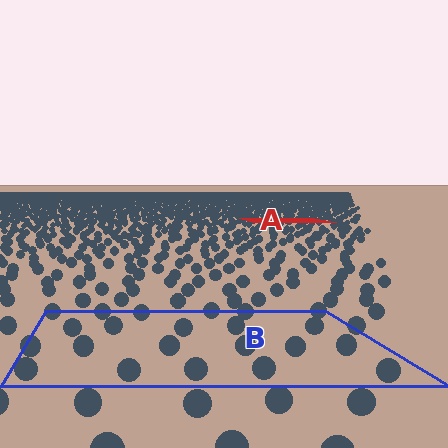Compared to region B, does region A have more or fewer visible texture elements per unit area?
Region A has more texture elements per unit area — they are packed more densely because it is farther away.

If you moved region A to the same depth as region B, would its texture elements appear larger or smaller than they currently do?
They would appear larger. At a closer depth, the same texture elements are projected at a bigger on-screen size.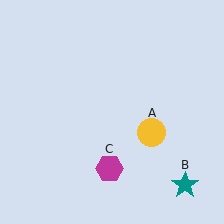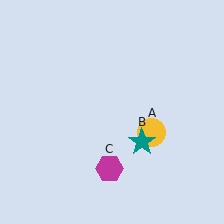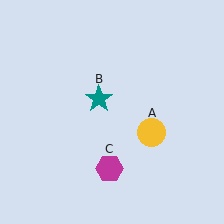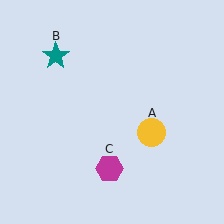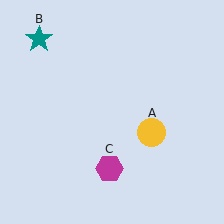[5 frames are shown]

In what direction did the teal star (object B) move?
The teal star (object B) moved up and to the left.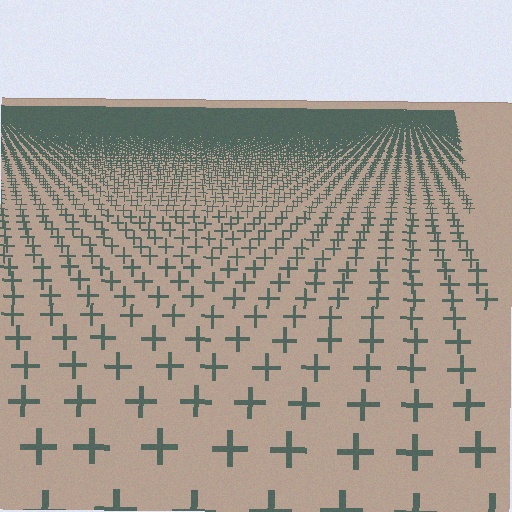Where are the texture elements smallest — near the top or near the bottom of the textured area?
Near the top.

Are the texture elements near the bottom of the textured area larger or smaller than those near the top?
Larger. Near the bottom, elements are closer to the viewer and appear at a bigger on-screen size.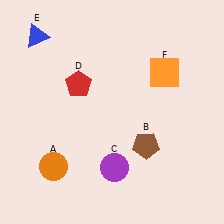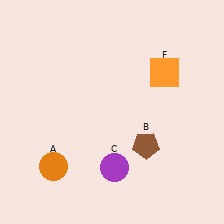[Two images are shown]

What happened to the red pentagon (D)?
The red pentagon (D) was removed in Image 2. It was in the top-left area of Image 1.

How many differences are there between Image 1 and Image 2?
There are 2 differences between the two images.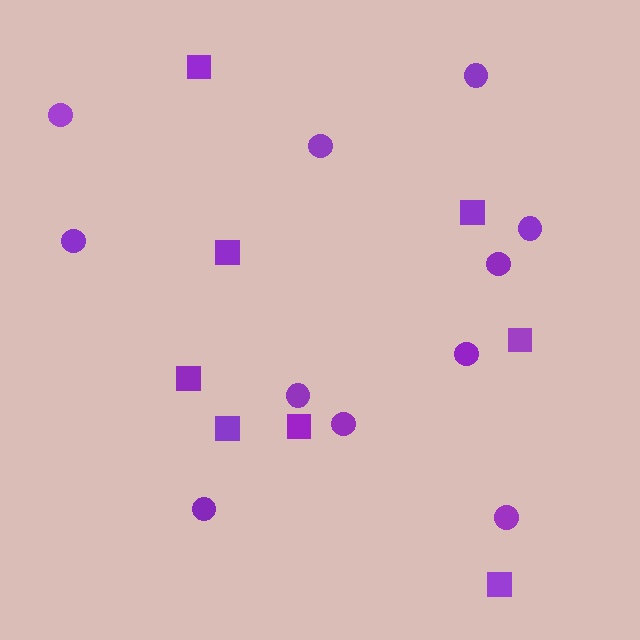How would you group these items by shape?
There are 2 groups: one group of circles (11) and one group of squares (8).